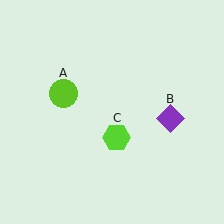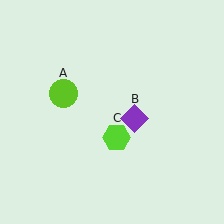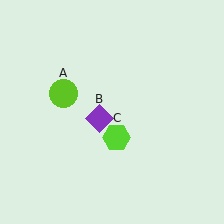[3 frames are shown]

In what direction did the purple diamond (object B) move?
The purple diamond (object B) moved left.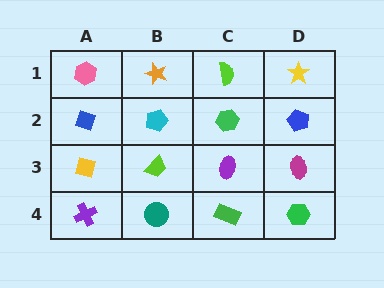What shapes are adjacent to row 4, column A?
A yellow diamond (row 3, column A), a teal circle (row 4, column B).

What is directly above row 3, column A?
A blue diamond.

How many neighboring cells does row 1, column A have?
2.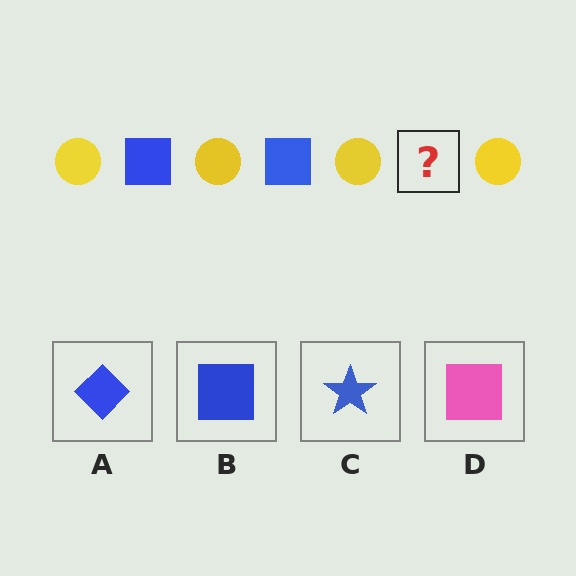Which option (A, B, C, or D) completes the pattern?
B.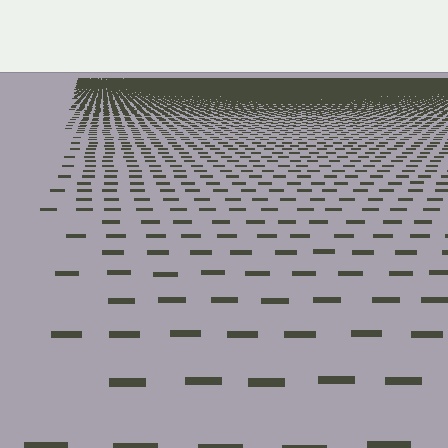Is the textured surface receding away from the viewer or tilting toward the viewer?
The surface is receding away from the viewer. Texture elements get smaller and denser toward the top.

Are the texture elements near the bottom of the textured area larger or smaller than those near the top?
Larger. Near the bottom, elements are closer to the viewer and appear at a bigger on-screen size.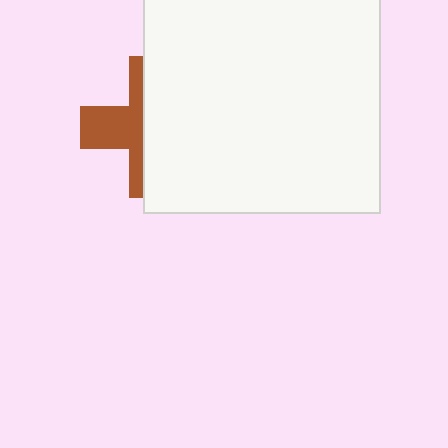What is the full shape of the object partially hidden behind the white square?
The partially hidden object is a brown cross.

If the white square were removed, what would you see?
You would see the complete brown cross.